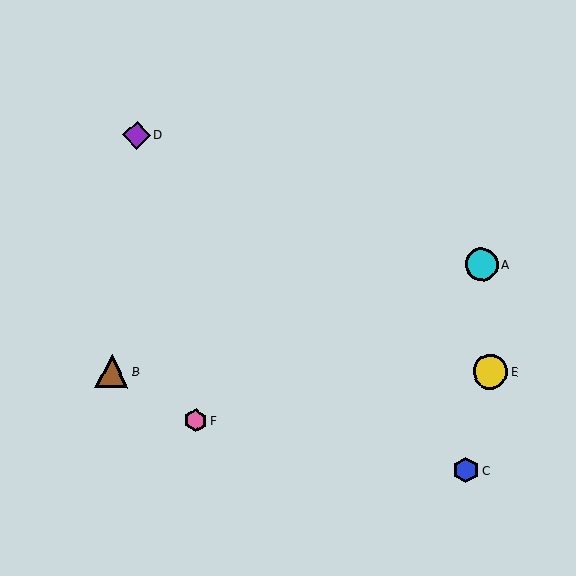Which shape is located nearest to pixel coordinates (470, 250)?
The cyan circle (labeled A) at (482, 265) is nearest to that location.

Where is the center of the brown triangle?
The center of the brown triangle is at (112, 371).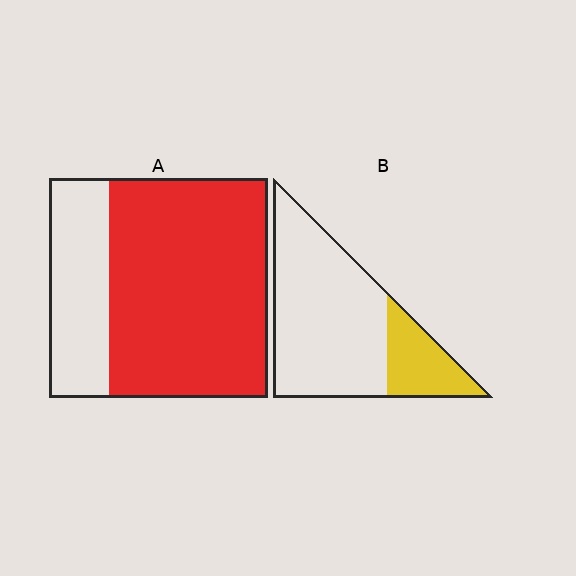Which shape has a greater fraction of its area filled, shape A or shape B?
Shape A.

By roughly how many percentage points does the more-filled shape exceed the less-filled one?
By roughly 50 percentage points (A over B).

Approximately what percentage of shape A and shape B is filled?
A is approximately 75% and B is approximately 25%.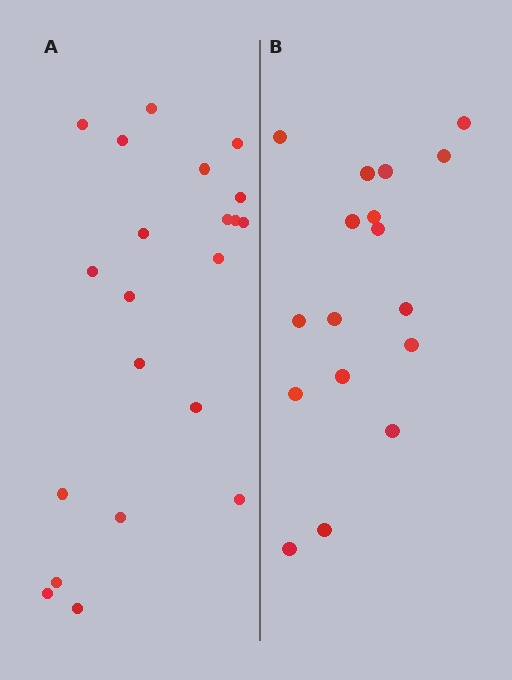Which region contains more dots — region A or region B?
Region A (the left region) has more dots.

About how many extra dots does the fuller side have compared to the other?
Region A has about 4 more dots than region B.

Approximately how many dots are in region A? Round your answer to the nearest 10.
About 20 dots. (The exact count is 21, which rounds to 20.)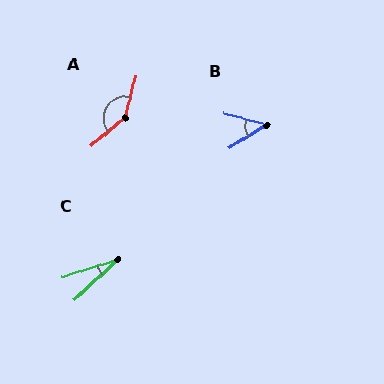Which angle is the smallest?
C, at approximately 26 degrees.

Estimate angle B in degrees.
Approximately 47 degrees.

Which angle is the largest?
A, at approximately 144 degrees.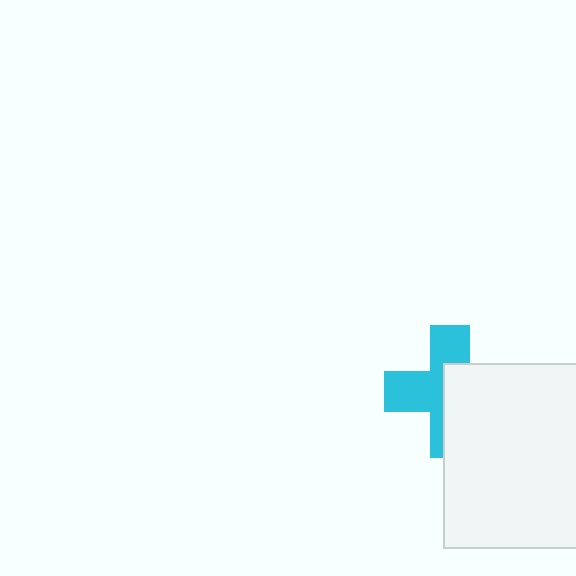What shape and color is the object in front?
The object in front is a white square.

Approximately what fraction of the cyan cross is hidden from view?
Roughly 48% of the cyan cross is hidden behind the white square.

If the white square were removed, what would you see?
You would see the complete cyan cross.